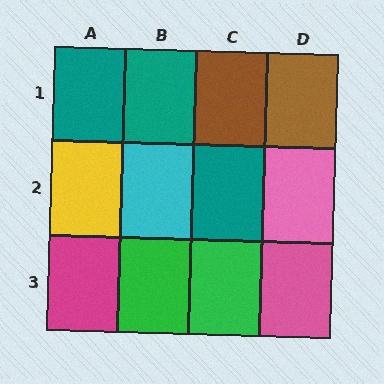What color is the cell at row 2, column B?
Cyan.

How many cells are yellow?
1 cell is yellow.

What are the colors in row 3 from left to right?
Magenta, green, green, pink.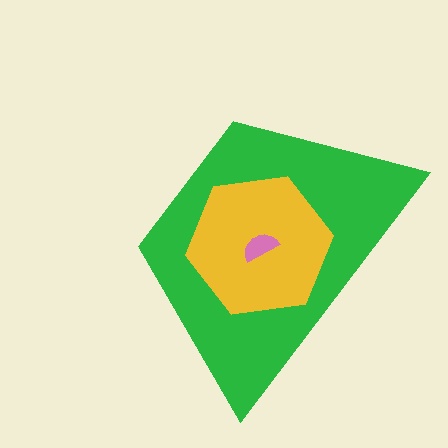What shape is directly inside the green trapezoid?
The yellow hexagon.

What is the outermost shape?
The green trapezoid.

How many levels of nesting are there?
3.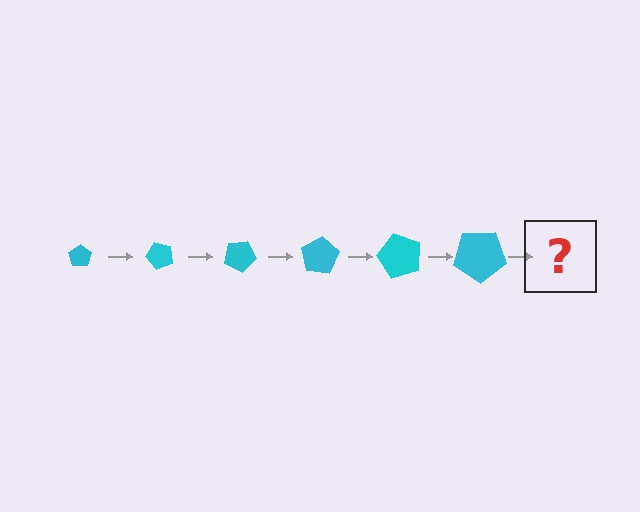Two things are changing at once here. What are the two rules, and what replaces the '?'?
The two rules are that the pentagon grows larger each step and it rotates 50 degrees each step. The '?' should be a pentagon, larger than the previous one and rotated 300 degrees from the start.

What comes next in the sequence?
The next element should be a pentagon, larger than the previous one and rotated 300 degrees from the start.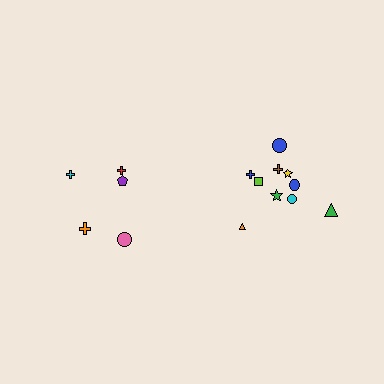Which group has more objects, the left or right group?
The right group.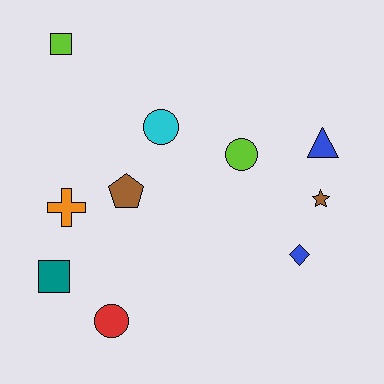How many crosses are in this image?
There is 1 cross.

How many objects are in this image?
There are 10 objects.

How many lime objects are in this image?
There are 2 lime objects.